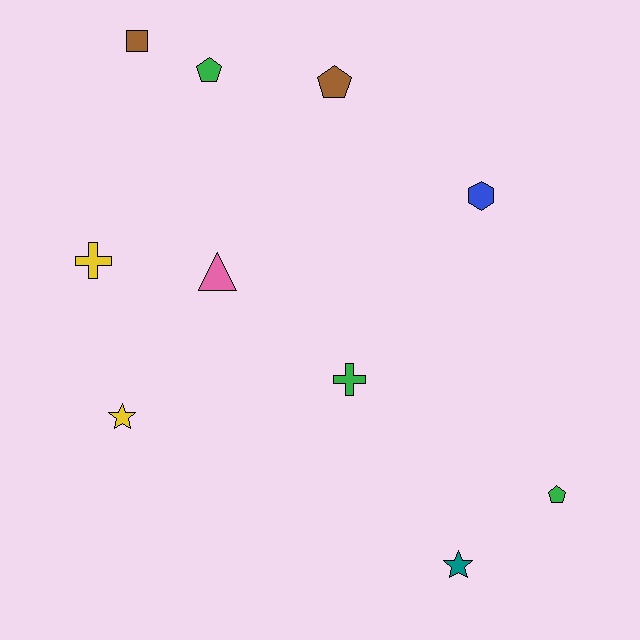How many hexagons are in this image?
There is 1 hexagon.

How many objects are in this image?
There are 10 objects.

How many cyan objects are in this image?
There are no cyan objects.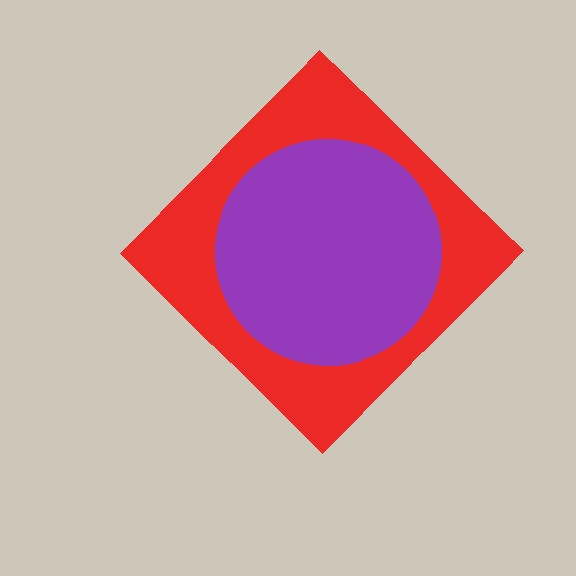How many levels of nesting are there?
2.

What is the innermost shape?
The purple circle.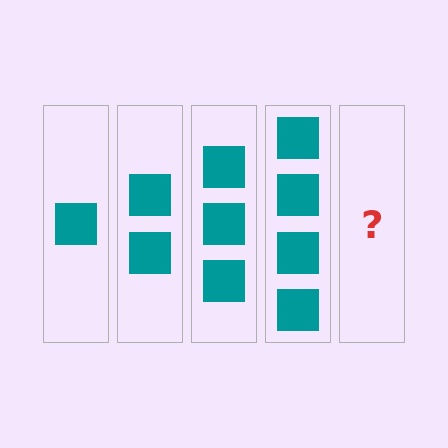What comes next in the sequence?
The next element should be 5 squares.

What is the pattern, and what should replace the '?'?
The pattern is that each step adds one more square. The '?' should be 5 squares.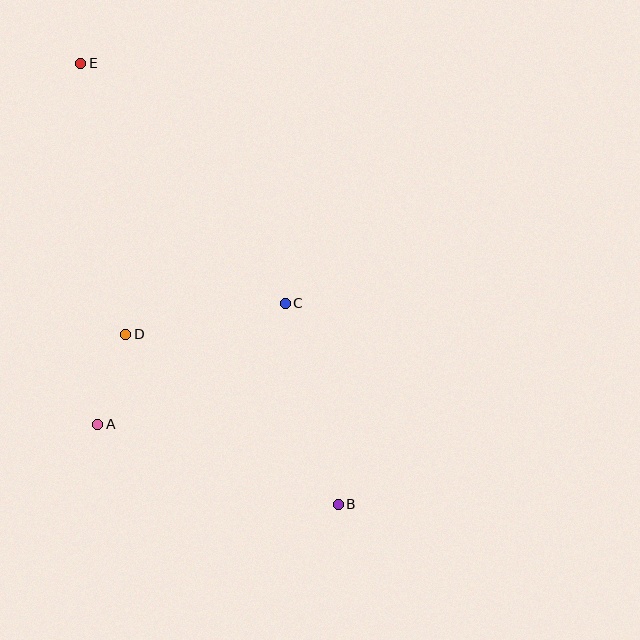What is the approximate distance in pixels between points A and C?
The distance between A and C is approximately 223 pixels.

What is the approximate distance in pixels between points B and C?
The distance between B and C is approximately 208 pixels.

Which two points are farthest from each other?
Points B and E are farthest from each other.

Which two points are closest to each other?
Points A and D are closest to each other.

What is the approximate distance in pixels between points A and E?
The distance between A and E is approximately 362 pixels.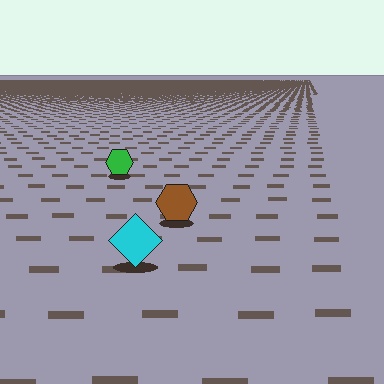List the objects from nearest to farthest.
From nearest to farthest: the cyan diamond, the brown hexagon, the green hexagon.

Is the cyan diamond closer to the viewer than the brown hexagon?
Yes. The cyan diamond is closer — you can tell from the texture gradient: the ground texture is coarser near it.